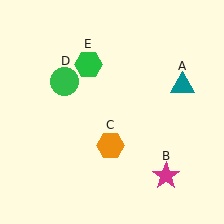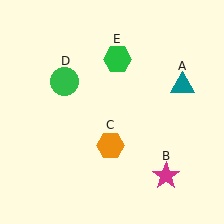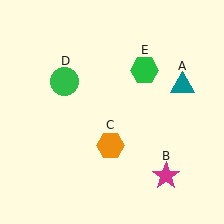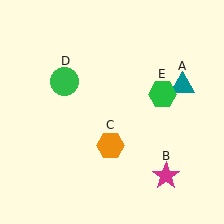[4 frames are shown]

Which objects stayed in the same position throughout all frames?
Teal triangle (object A) and magenta star (object B) and orange hexagon (object C) and green circle (object D) remained stationary.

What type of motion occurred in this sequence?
The green hexagon (object E) rotated clockwise around the center of the scene.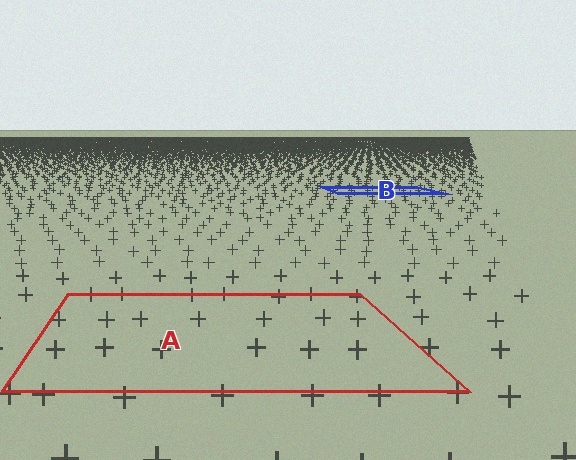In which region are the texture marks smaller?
The texture marks are smaller in region B, because it is farther away.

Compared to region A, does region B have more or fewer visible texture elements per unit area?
Region B has more texture elements per unit area — they are packed more densely because it is farther away.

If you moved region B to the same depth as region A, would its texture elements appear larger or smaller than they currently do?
They would appear larger. At a closer depth, the same texture elements are projected at a bigger on-screen size.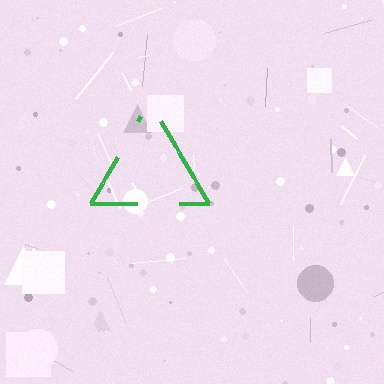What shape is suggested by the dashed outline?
The dashed outline suggests a triangle.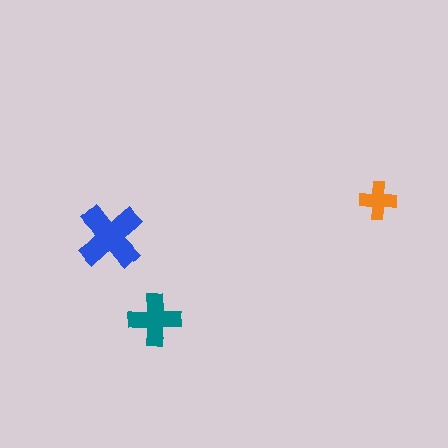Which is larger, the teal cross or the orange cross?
The teal one.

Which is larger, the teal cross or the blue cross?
The blue one.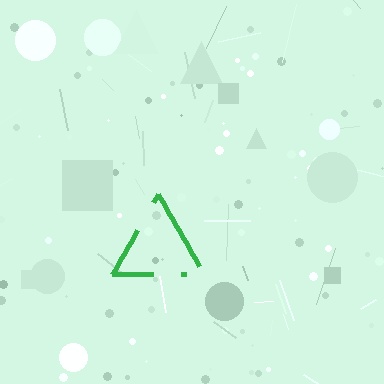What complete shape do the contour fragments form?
The contour fragments form a triangle.